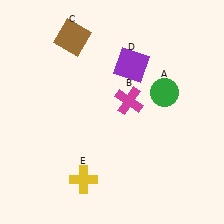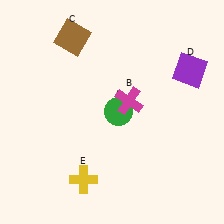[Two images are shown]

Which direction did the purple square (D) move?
The purple square (D) moved right.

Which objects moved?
The objects that moved are: the green circle (A), the purple square (D).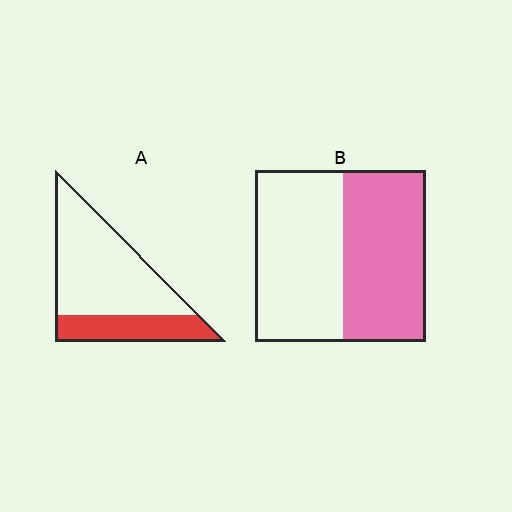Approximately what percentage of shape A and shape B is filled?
A is approximately 30% and B is approximately 50%.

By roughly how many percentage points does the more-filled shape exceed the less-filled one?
By roughly 20 percentage points (B over A).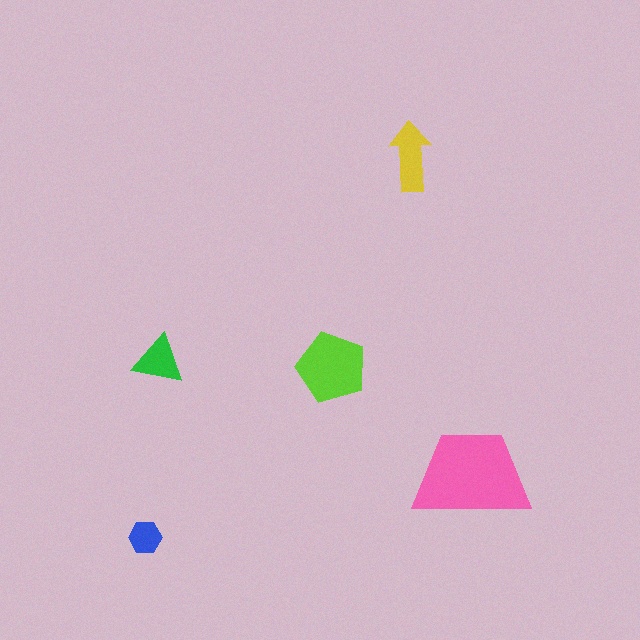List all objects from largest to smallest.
The pink trapezoid, the lime pentagon, the yellow arrow, the green triangle, the blue hexagon.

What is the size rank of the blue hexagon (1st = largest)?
5th.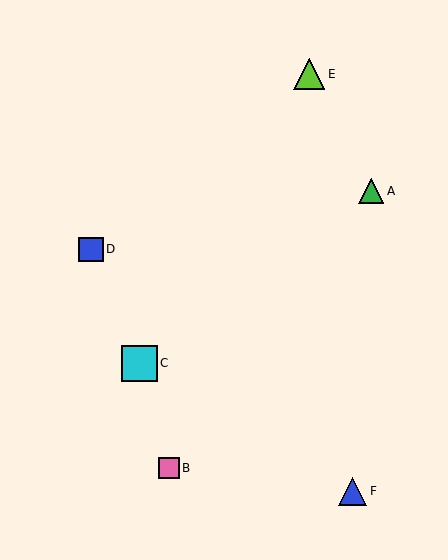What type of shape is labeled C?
Shape C is a cyan square.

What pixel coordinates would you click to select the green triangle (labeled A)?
Click at (371, 191) to select the green triangle A.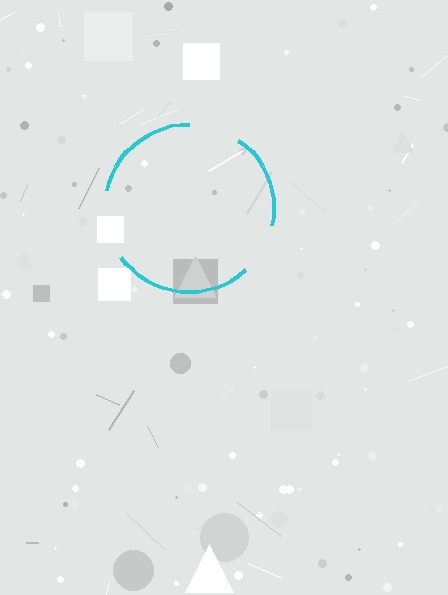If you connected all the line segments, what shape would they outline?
They would outline a circle.